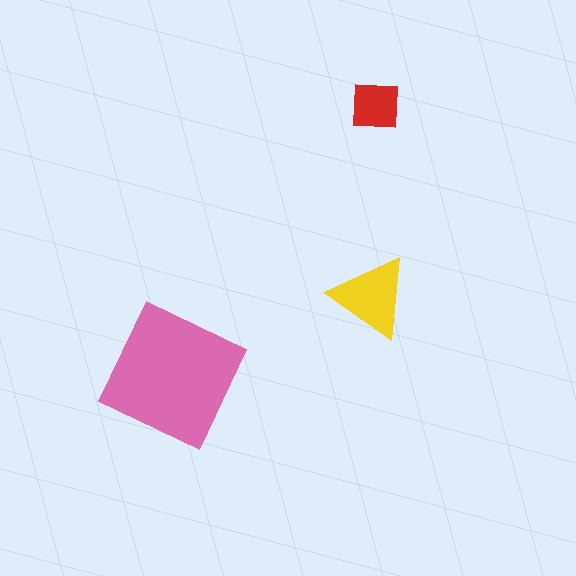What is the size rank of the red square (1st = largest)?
3rd.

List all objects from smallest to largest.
The red square, the yellow triangle, the pink square.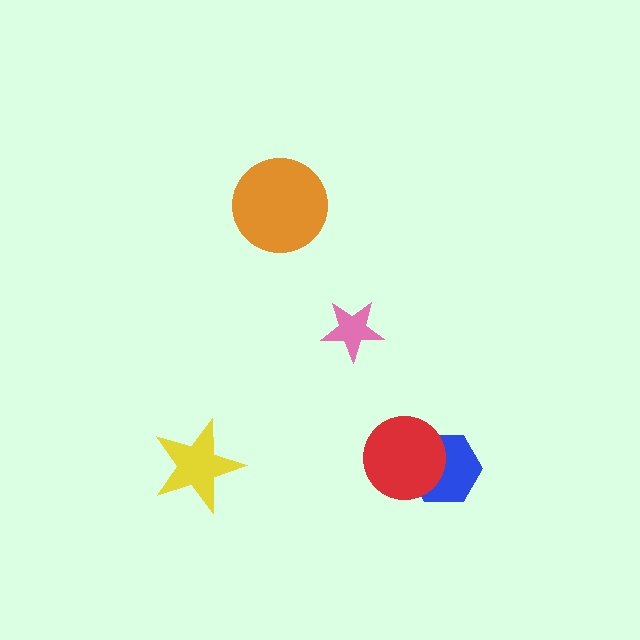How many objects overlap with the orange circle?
0 objects overlap with the orange circle.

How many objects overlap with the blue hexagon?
1 object overlaps with the blue hexagon.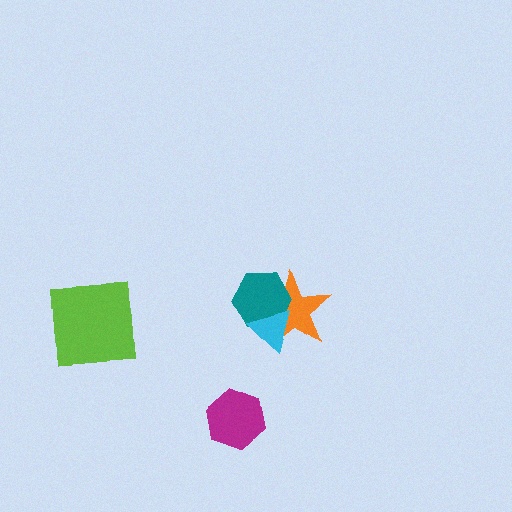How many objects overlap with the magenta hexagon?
0 objects overlap with the magenta hexagon.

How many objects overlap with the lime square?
0 objects overlap with the lime square.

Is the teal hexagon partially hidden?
Yes, it is partially covered by another shape.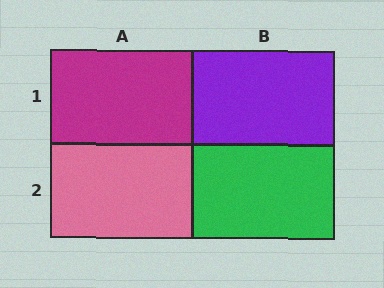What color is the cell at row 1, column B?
Purple.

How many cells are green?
1 cell is green.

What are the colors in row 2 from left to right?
Pink, green.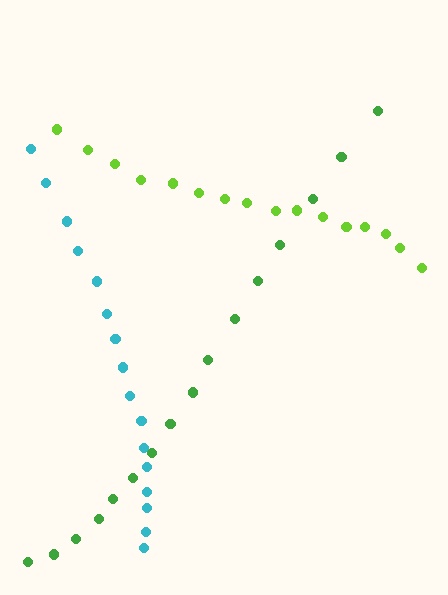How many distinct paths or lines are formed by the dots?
There are 3 distinct paths.